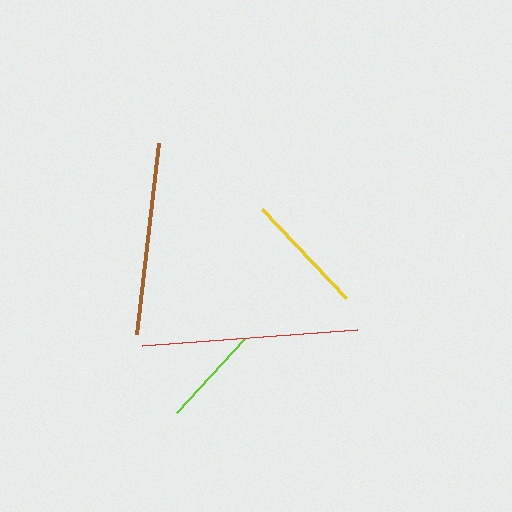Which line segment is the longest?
The red line is the longest at approximately 216 pixels.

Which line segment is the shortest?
The lime line is the shortest at approximately 101 pixels.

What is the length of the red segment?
The red segment is approximately 216 pixels long.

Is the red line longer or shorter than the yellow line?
The red line is longer than the yellow line.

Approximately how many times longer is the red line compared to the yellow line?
The red line is approximately 1.8 times the length of the yellow line.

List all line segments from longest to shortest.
From longest to shortest: red, brown, yellow, lime.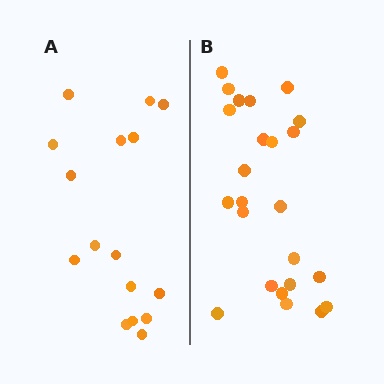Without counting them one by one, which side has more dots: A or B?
Region B (the right region) has more dots.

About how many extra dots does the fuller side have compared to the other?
Region B has roughly 8 or so more dots than region A.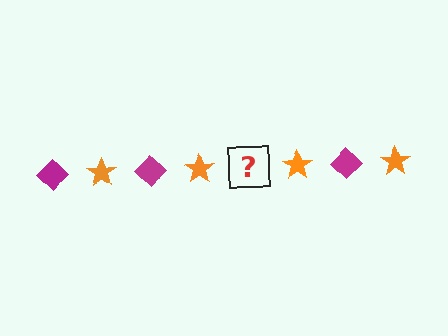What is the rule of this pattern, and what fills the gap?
The rule is that the pattern alternates between magenta diamond and orange star. The gap should be filled with a magenta diamond.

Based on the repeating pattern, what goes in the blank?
The blank should be a magenta diamond.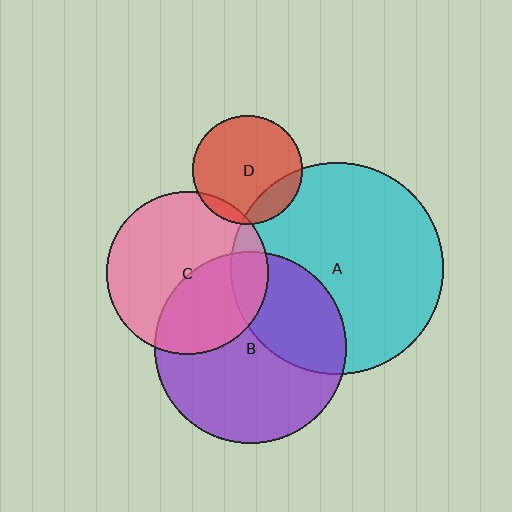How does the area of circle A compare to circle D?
Approximately 3.8 times.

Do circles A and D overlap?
Yes.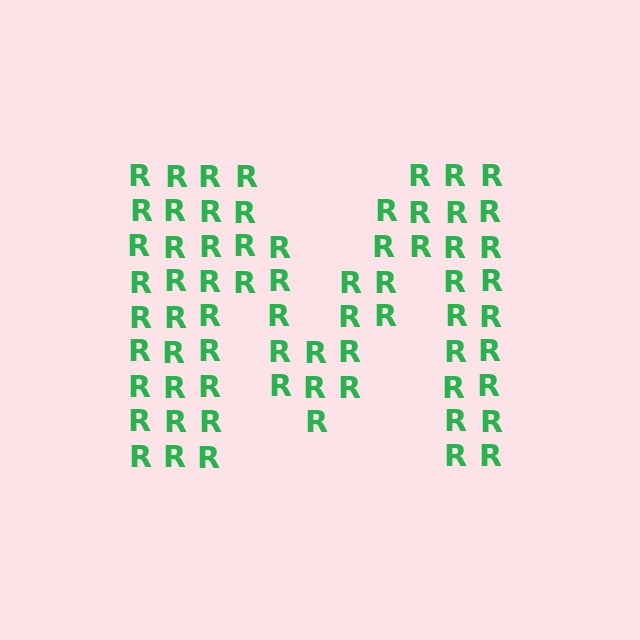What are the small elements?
The small elements are letter R's.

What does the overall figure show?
The overall figure shows the letter M.